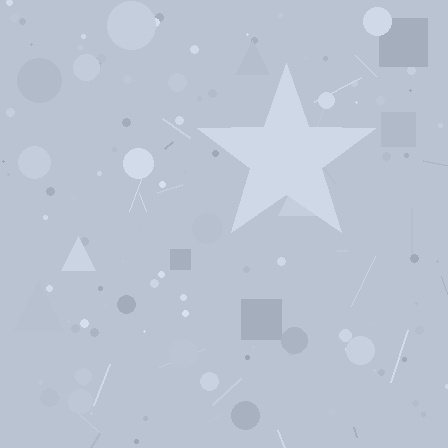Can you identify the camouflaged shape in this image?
The camouflaged shape is a star.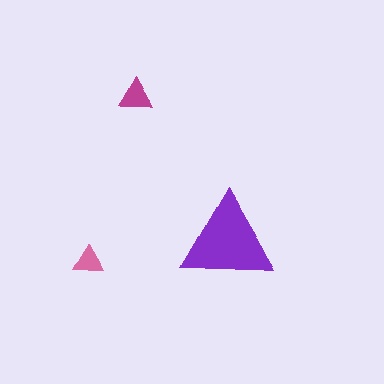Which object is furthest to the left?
The pink triangle is leftmost.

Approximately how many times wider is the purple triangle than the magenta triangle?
About 2.5 times wider.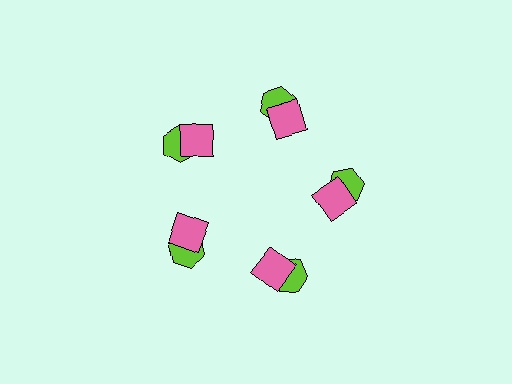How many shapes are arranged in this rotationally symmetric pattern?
There are 10 shapes, arranged in 5 groups of 2.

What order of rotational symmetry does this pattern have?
This pattern has 5-fold rotational symmetry.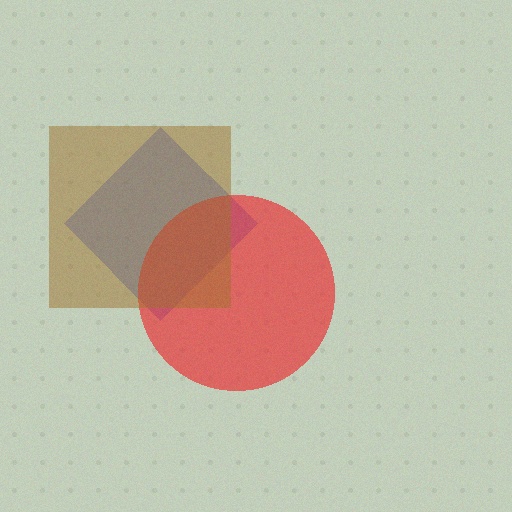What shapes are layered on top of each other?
The layered shapes are: a blue diamond, a red circle, a brown square.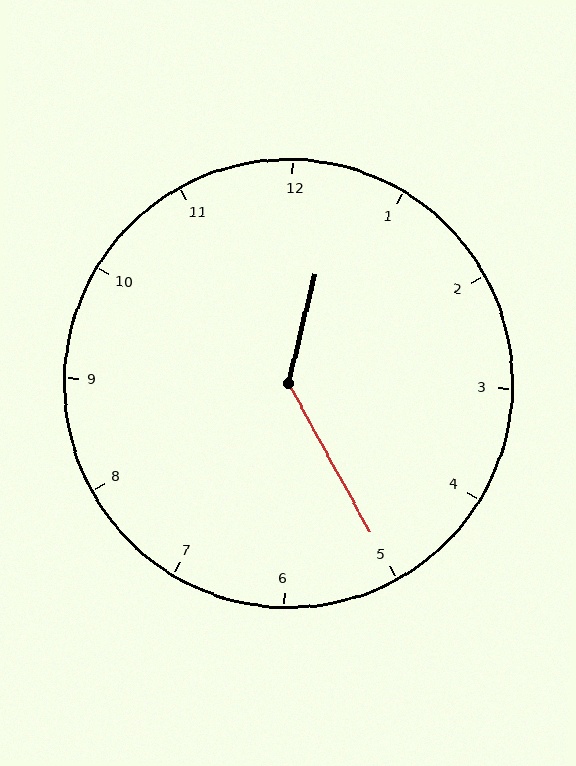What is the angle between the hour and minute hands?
Approximately 138 degrees.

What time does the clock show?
12:25.